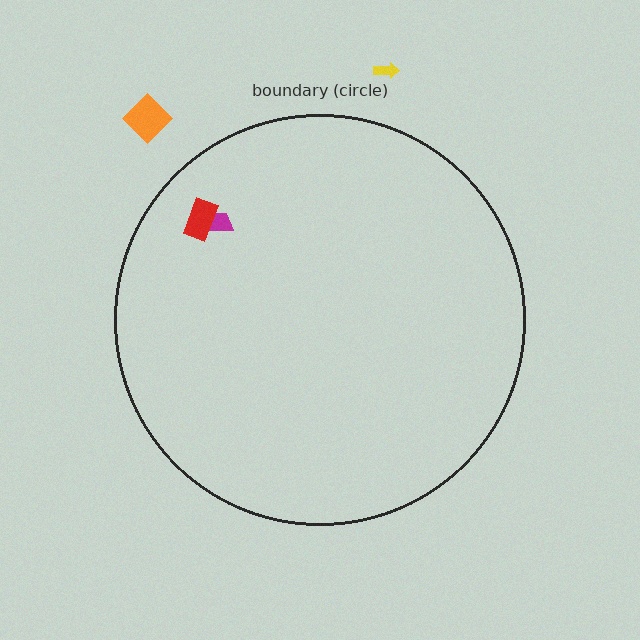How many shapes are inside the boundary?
2 inside, 2 outside.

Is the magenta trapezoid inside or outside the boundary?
Inside.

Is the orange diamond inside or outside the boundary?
Outside.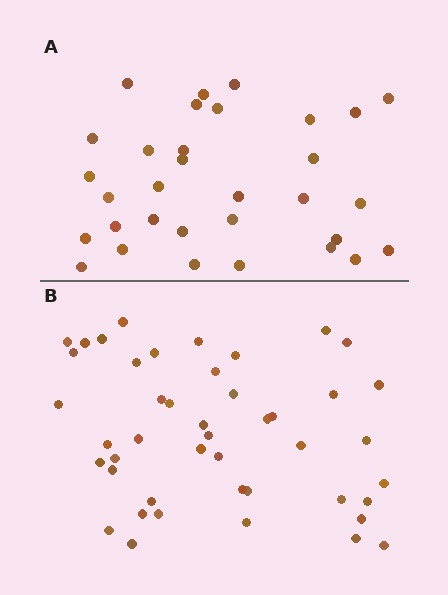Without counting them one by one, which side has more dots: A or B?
Region B (the bottom region) has more dots.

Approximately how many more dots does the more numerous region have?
Region B has approximately 15 more dots than region A.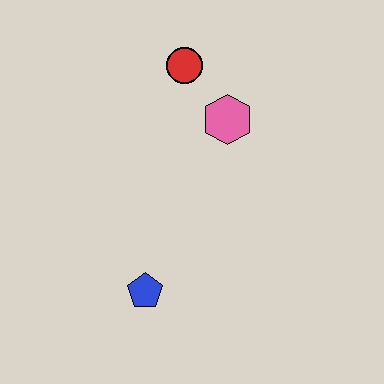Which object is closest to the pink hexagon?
The red circle is closest to the pink hexagon.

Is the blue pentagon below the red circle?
Yes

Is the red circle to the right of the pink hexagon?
No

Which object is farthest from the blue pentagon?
The red circle is farthest from the blue pentagon.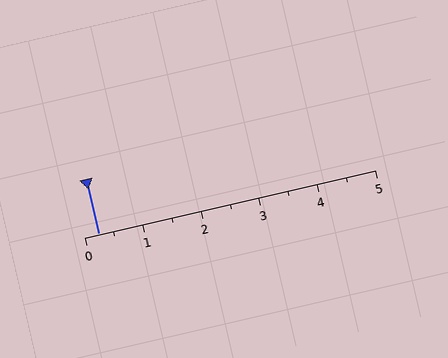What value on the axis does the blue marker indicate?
The marker indicates approximately 0.2.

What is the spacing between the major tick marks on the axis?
The major ticks are spaced 1 apart.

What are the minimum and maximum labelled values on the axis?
The axis runs from 0 to 5.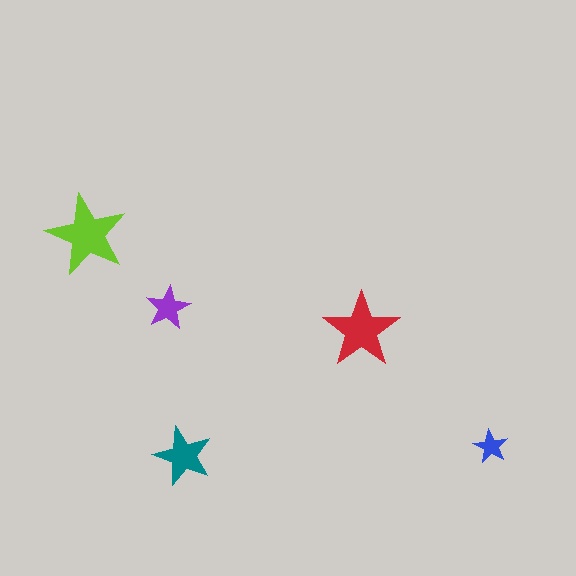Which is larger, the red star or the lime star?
The lime one.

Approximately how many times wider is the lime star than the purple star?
About 2 times wider.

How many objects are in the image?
There are 5 objects in the image.